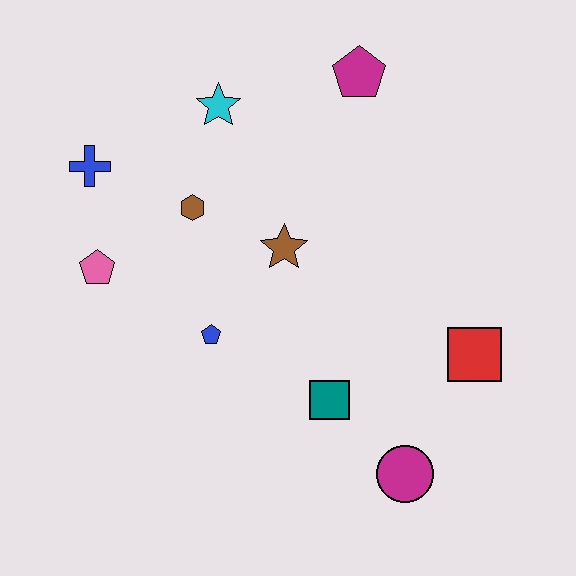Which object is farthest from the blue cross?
The magenta circle is farthest from the blue cross.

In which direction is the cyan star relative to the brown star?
The cyan star is above the brown star.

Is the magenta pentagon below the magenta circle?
No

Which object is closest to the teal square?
The magenta circle is closest to the teal square.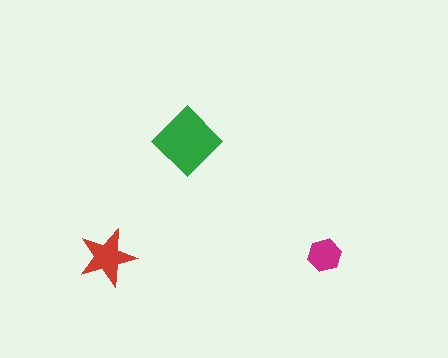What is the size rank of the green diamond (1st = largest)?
1st.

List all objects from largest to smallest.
The green diamond, the red star, the magenta hexagon.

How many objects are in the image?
There are 3 objects in the image.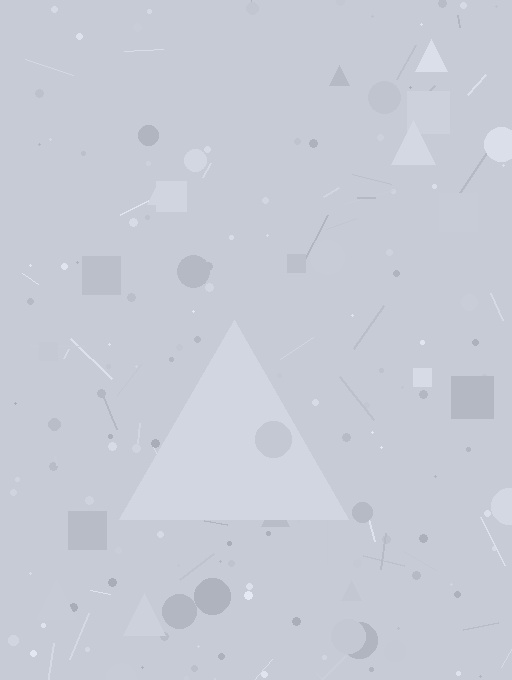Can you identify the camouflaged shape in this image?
The camouflaged shape is a triangle.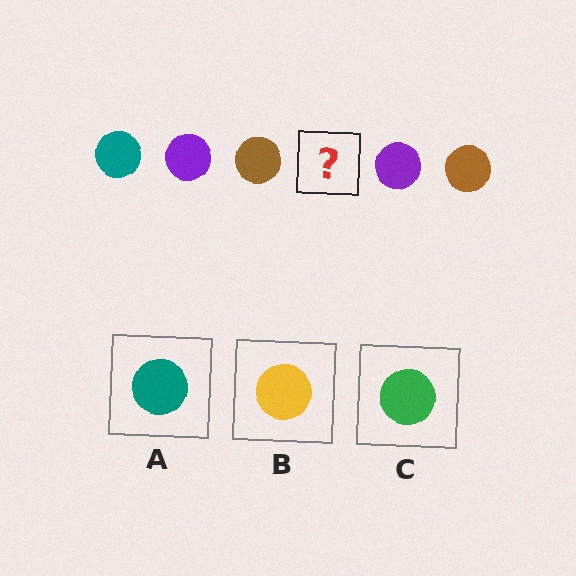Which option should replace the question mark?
Option A.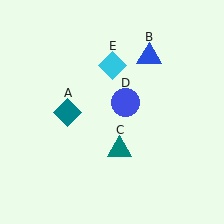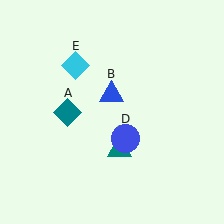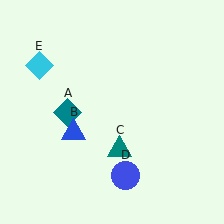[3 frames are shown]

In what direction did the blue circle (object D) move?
The blue circle (object D) moved down.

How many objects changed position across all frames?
3 objects changed position: blue triangle (object B), blue circle (object D), cyan diamond (object E).